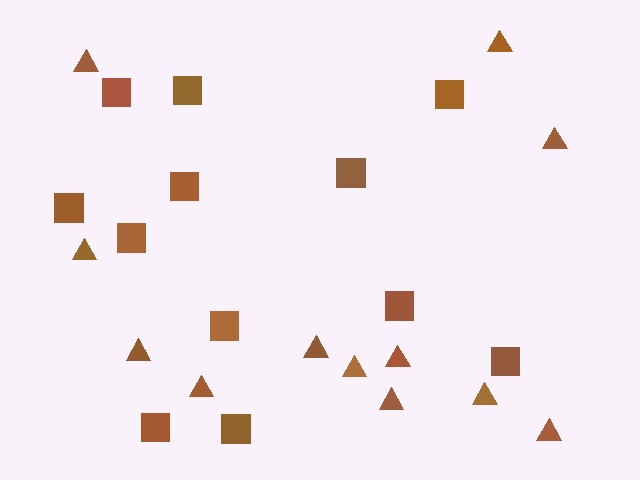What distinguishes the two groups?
There are 2 groups: one group of triangles (12) and one group of squares (12).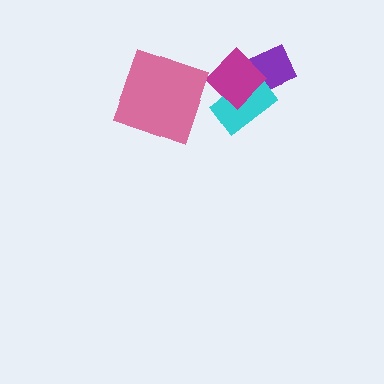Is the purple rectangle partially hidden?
Yes, it is partially covered by another shape.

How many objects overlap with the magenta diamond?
2 objects overlap with the magenta diamond.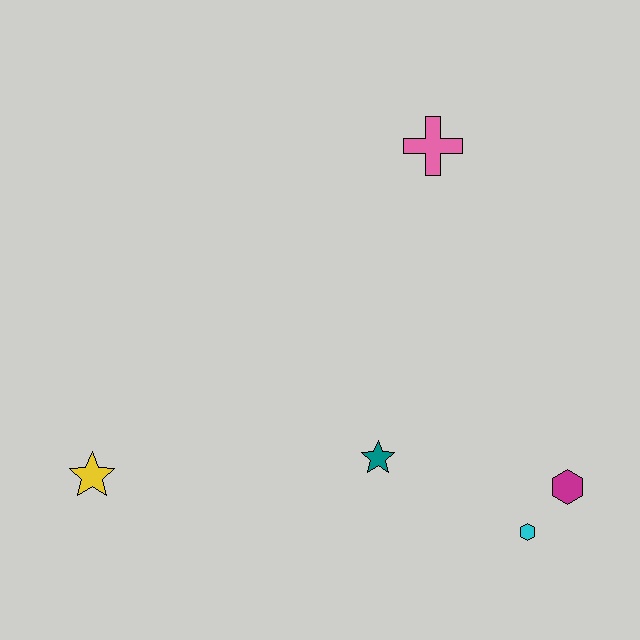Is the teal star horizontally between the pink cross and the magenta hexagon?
No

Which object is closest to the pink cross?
The teal star is closest to the pink cross.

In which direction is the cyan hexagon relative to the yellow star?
The cyan hexagon is to the right of the yellow star.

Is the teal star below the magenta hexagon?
No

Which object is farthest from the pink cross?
The yellow star is farthest from the pink cross.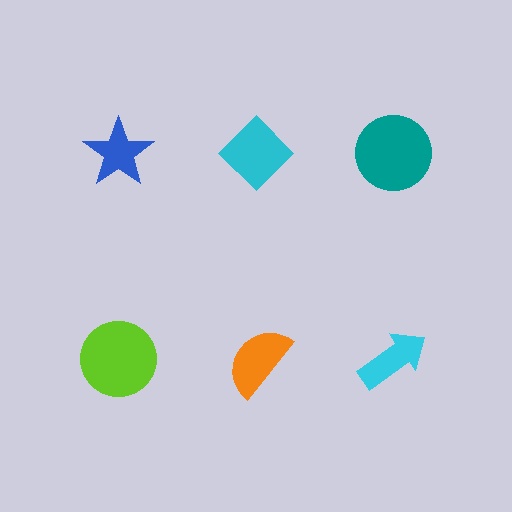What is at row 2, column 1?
A lime circle.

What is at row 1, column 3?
A teal circle.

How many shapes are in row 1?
3 shapes.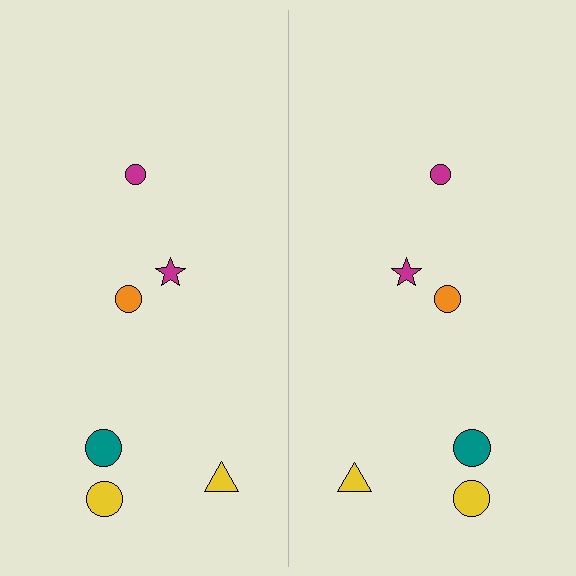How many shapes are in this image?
There are 12 shapes in this image.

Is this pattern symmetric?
Yes, this pattern has bilateral (reflection) symmetry.